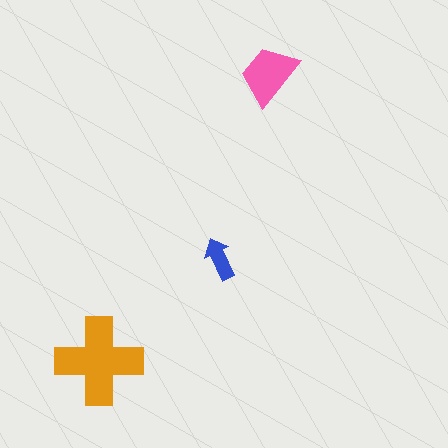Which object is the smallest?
The blue arrow.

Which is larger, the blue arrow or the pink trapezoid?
The pink trapezoid.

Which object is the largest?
The orange cross.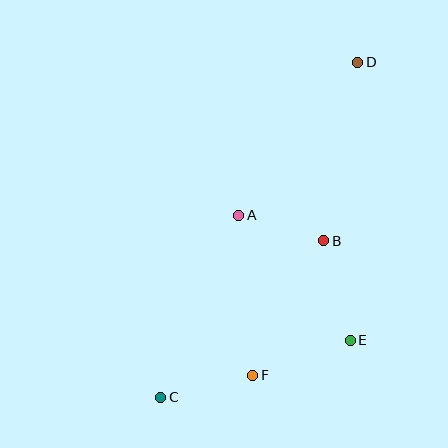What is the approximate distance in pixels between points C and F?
The distance between C and F is approximately 95 pixels.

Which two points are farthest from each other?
Points C and D are farthest from each other.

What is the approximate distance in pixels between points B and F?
The distance between B and F is approximately 152 pixels.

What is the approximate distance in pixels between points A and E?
The distance between A and E is approximately 167 pixels.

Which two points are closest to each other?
Points A and B are closest to each other.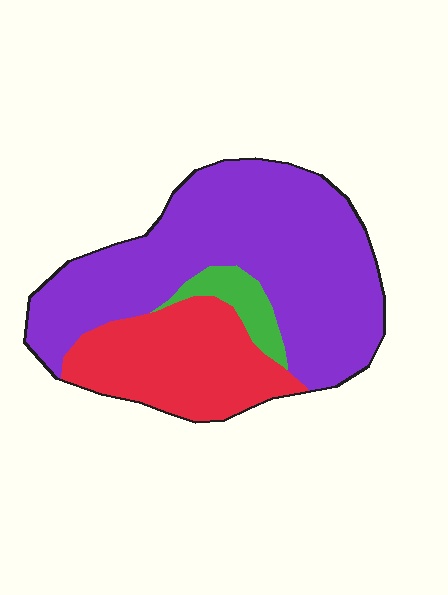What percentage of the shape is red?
Red takes up about one quarter (1/4) of the shape.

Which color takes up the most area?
Purple, at roughly 65%.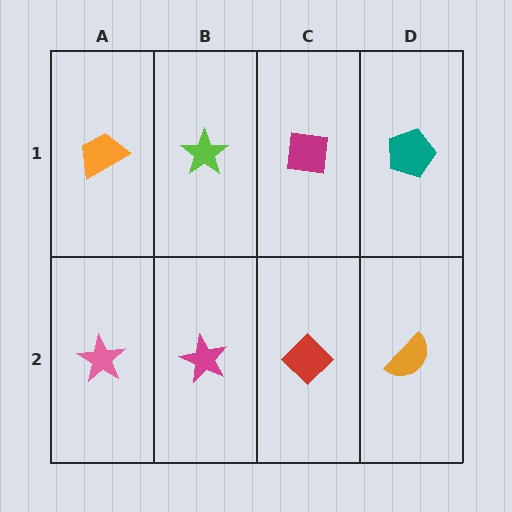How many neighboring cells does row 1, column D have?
2.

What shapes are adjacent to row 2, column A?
An orange trapezoid (row 1, column A), a magenta star (row 2, column B).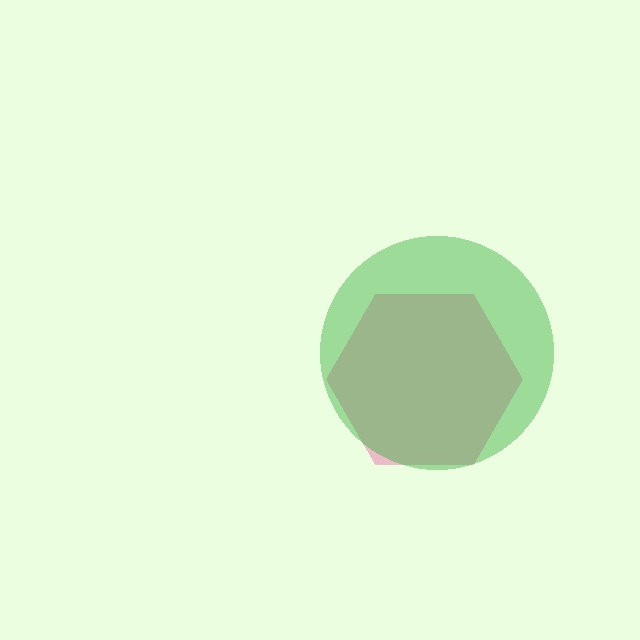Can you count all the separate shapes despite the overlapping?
Yes, there are 2 separate shapes.